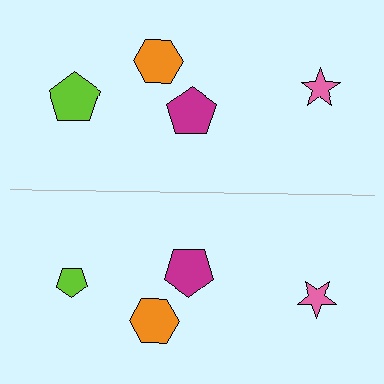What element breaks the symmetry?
The lime pentagon on the bottom side has a different size than its mirror counterpart.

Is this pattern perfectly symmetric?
No, the pattern is not perfectly symmetric. The lime pentagon on the bottom side has a different size than its mirror counterpart.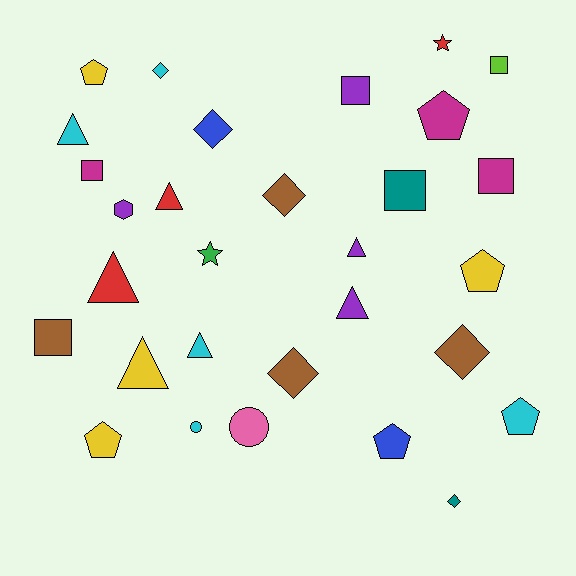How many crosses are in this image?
There are no crosses.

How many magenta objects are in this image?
There are 3 magenta objects.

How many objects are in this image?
There are 30 objects.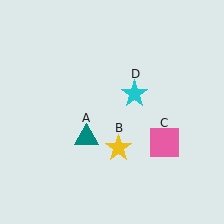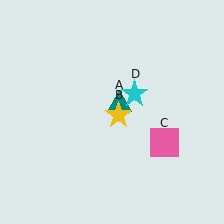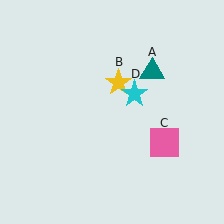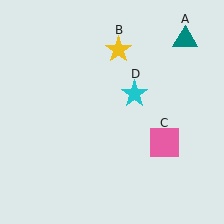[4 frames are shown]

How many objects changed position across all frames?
2 objects changed position: teal triangle (object A), yellow star (object B).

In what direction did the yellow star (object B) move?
The yellow star (object B) moved up.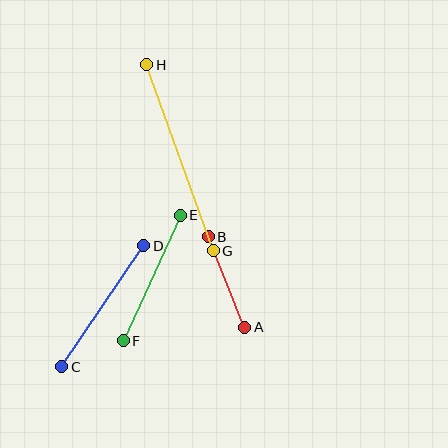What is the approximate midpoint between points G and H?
The midpoint is at approximately (180, 158) pixels.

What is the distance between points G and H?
The distance is approximately 198 pixels.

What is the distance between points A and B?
The distance is approximately 98 pixels.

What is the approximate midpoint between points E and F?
The midpoint is at approximately (152, 278) pixels.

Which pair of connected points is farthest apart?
Points G and H are farthest apart.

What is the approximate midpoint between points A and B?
The midpoint is at approximately (226, 282) pixels.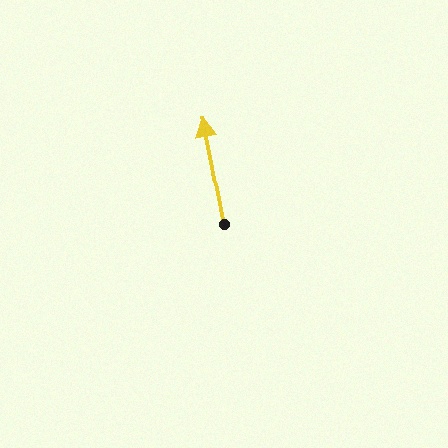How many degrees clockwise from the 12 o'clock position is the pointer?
Approximately 349 degrees.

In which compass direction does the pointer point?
North.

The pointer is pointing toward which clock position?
Roughly 12 o'clock.